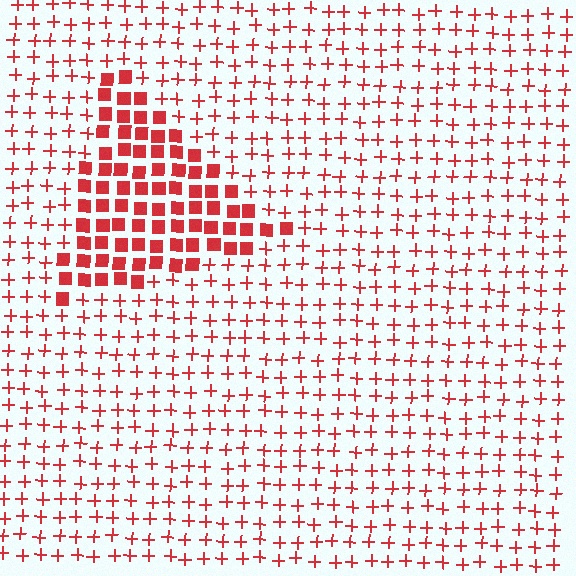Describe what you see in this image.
The image is filled with small red elements arranged in a uniform grid. A triangle-shaped region contains squares, while the surrounding area contains plus signs. The boundary is defined purely by the change in element shape.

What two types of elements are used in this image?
The image uses squares inside the triangle region and plus signs outside it.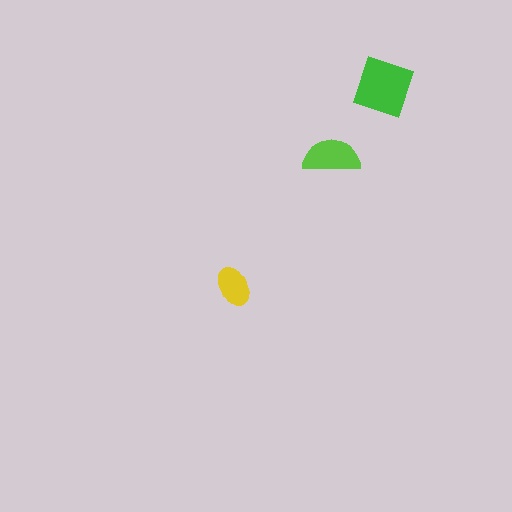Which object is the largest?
The green diamond.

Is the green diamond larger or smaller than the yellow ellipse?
Larger.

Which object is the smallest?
The yellow ellipse.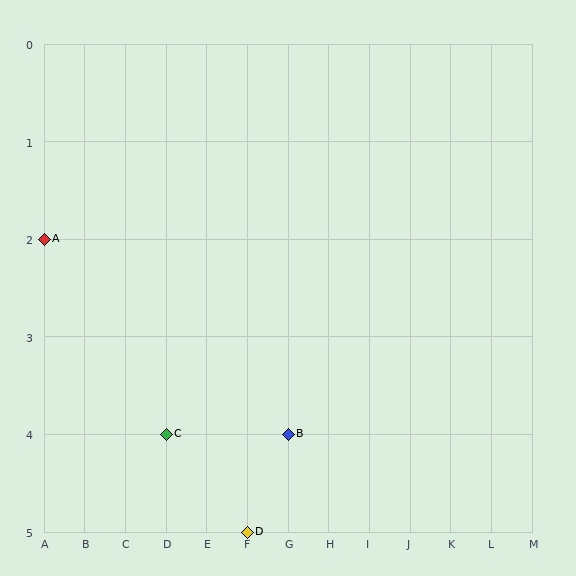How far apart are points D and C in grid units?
Points D and C are 2 columns and 1 row apart (about 2.2 grid units diagonally).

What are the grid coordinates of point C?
Point C is at grid coordinates (D, 4).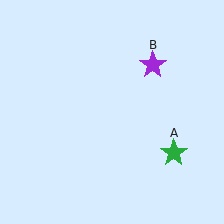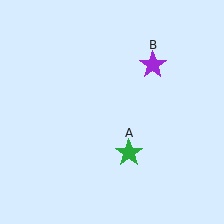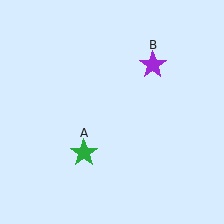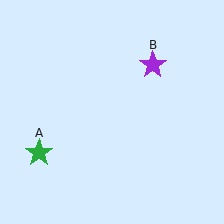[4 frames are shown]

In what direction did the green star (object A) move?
The green star (object A) moved left.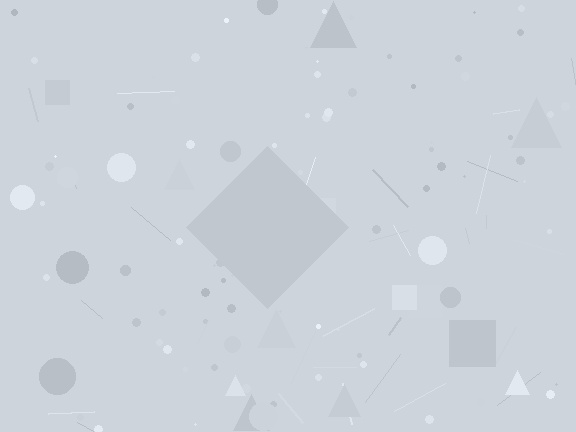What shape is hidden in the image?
A diamond is hidden in the image.